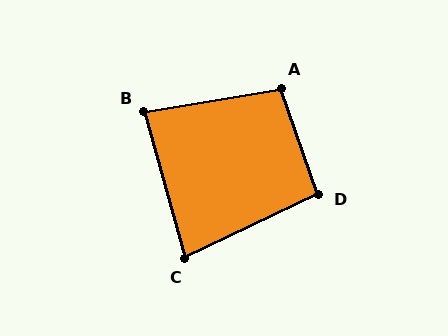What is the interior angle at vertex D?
Approximately 96 degrees (obtuse).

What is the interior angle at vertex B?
Approximately 84 degrees (acute).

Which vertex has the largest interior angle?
A, at approximately 100 degrees.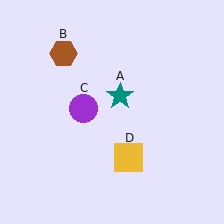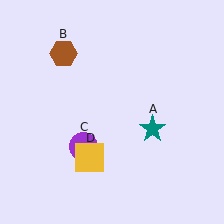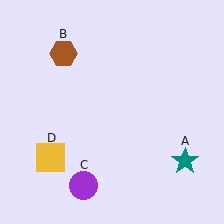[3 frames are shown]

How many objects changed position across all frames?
3 objects changed position: teal star (object A), purple circle (object C), yellow square (object D).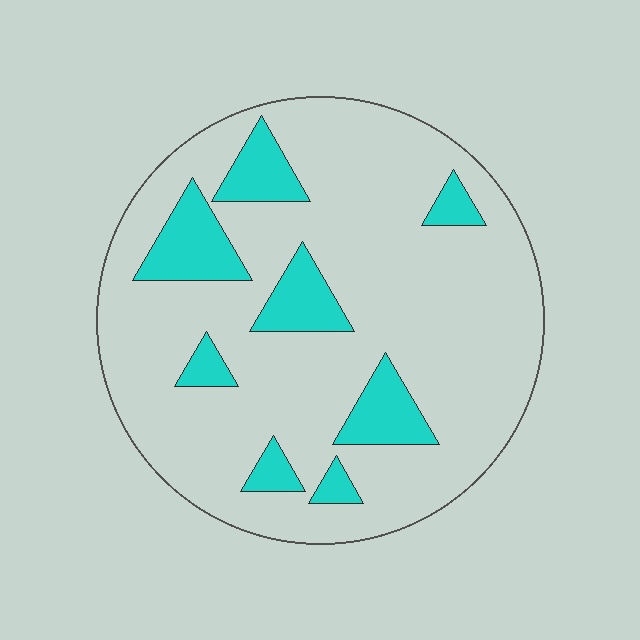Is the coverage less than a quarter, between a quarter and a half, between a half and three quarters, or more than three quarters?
Less than a quarter.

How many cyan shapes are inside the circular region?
8.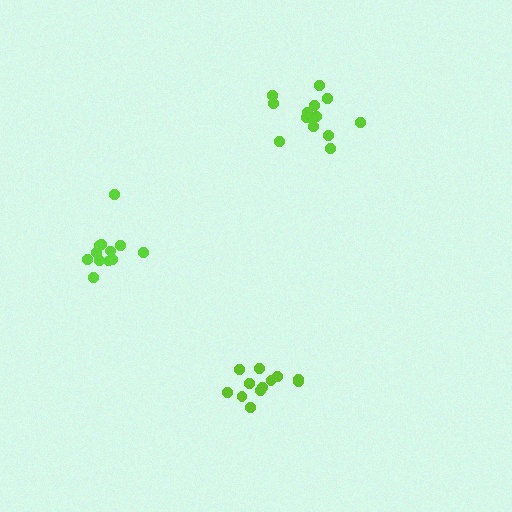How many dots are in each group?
Group 1: 12 dots, Group 2: 14 dots, Group 3: 12 dots (38 total).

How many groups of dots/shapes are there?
There are 3 groups.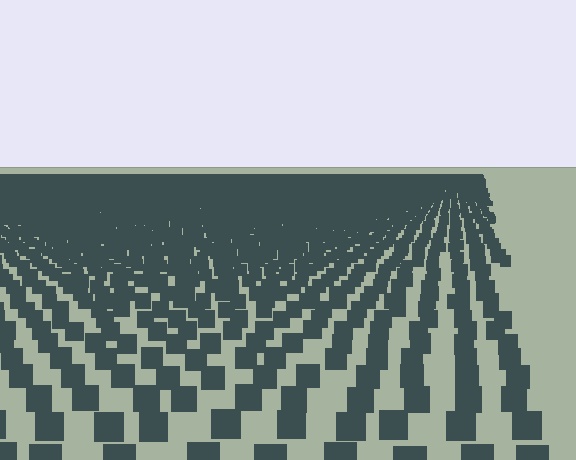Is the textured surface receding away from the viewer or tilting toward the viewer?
The surface is receding away from the viewer. Texture elements get smaller and denser toward the top.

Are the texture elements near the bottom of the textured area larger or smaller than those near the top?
Larger. Near the bottom, elements are closer to the viewer and appear at a bigger on-screen size.